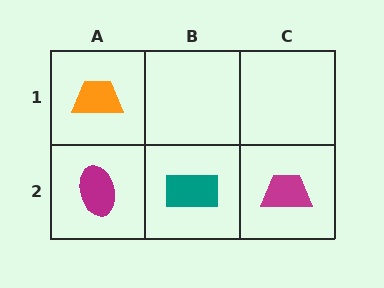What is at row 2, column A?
A magenta ellipse.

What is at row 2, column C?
A magenta trapezoid.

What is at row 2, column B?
A teal rectangle.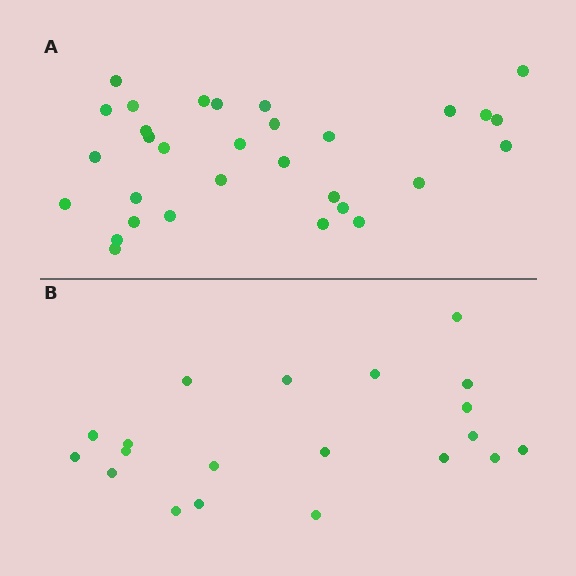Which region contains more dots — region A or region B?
Region A (the top region) has more dots.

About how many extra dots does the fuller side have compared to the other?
Region A has roughly 12 or so more dots than region B.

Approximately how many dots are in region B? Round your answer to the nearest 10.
About 20 dots.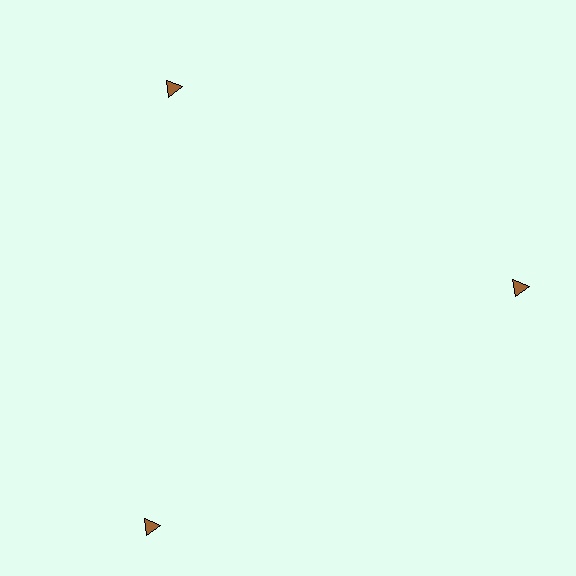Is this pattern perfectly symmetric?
No. The 3 brown triangles are arranged in a ring, but one element near the 7 o'clock position is pushed outward from the center, breaking the 3-fold rotational symmetry.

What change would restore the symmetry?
The symmetry would be restored by moving it inward, back onto the ring so that all 3 triangles sit at equal angles and equal distance from the center.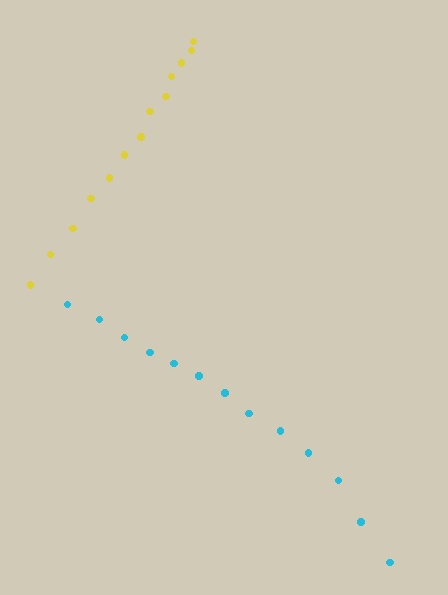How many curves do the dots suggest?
There are 2 distinct paths.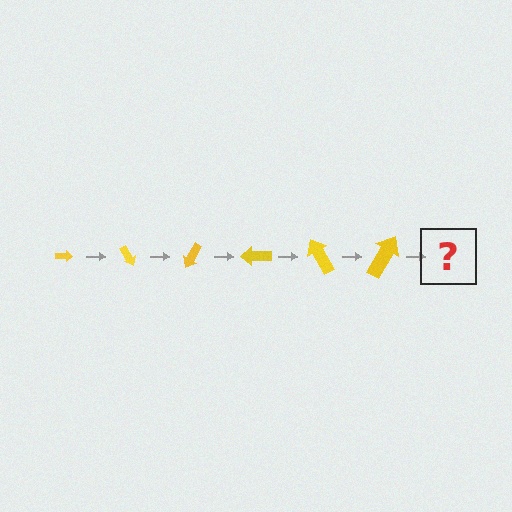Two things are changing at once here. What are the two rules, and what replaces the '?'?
The two rules are that the arrow grows larger each step and it rotates 60 degrees each step. The '?' should be an arrow, larger than the previous one and rotated 360 degrees from the start.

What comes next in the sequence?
The next element should be an arrow, larger than the previous one and rotated 360 degrees from the start.